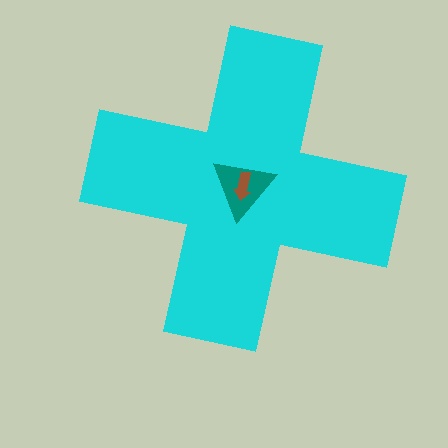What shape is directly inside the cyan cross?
The teal triangle.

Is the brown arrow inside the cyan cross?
Yes.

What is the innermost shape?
The brown arrow.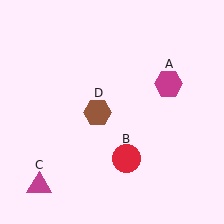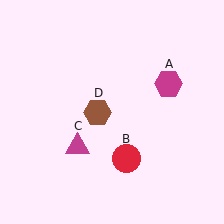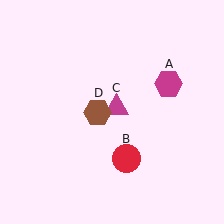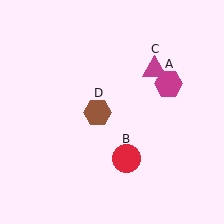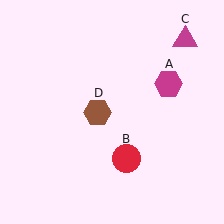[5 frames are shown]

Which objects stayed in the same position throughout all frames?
Magenta hexagon (object A) and red circle (object B) and brown hexagon (object D) remained stationary.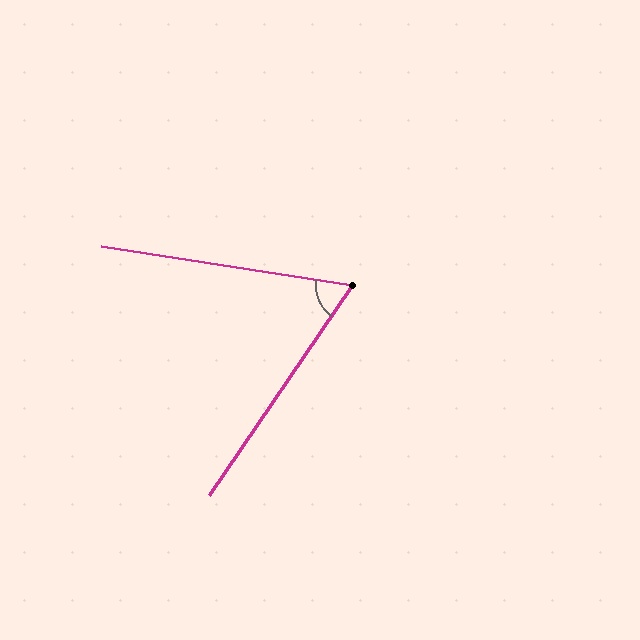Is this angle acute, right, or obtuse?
It is acute.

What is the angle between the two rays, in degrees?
Approximately 65 degrees.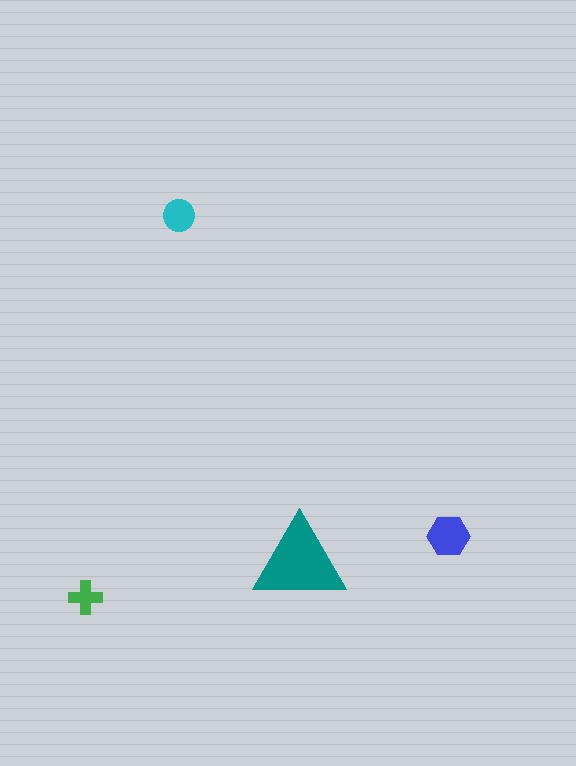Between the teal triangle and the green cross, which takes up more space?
The teal triangle.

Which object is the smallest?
The green cross.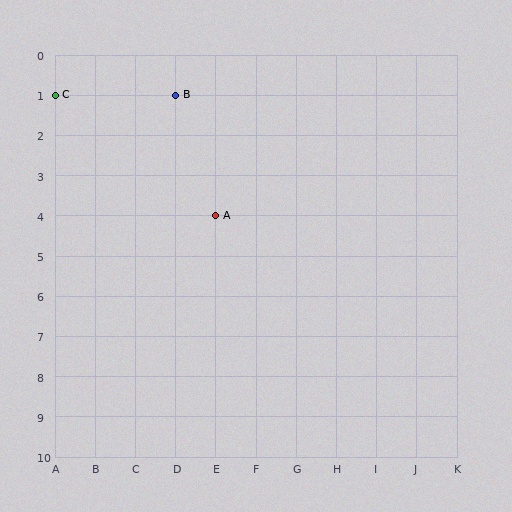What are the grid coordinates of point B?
Point B is at grid coordinates (D, 1).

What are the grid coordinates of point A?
Point A is at grid coordinates (E, 4).